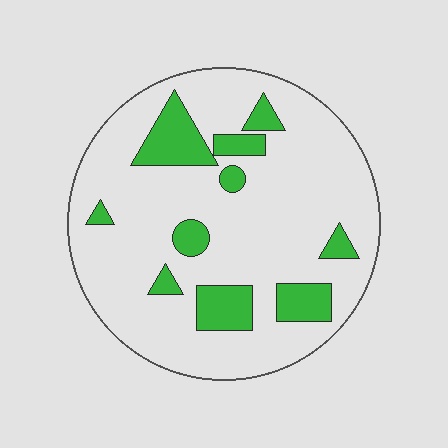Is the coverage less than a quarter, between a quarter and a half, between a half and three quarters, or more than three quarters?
Less than a quarter.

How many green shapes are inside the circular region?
10.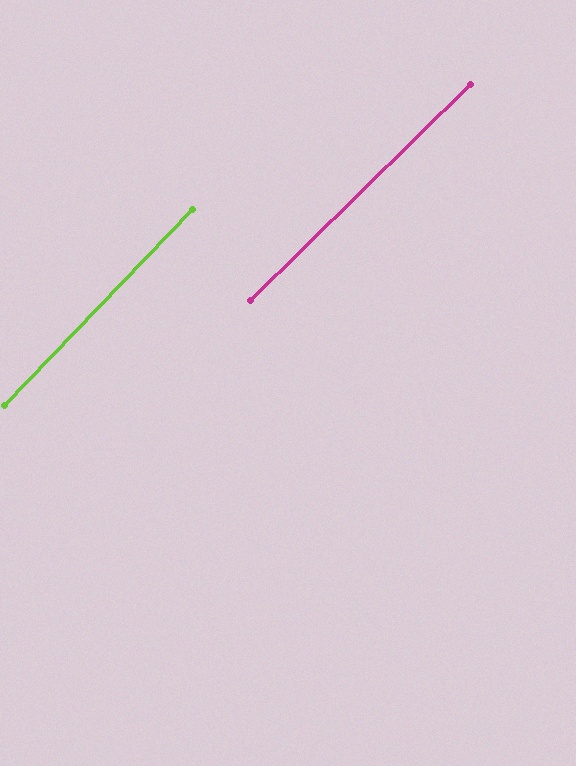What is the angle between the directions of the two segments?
Approximately 2 degrees.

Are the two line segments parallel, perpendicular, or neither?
Parallel — their directions differ by only 1.7°.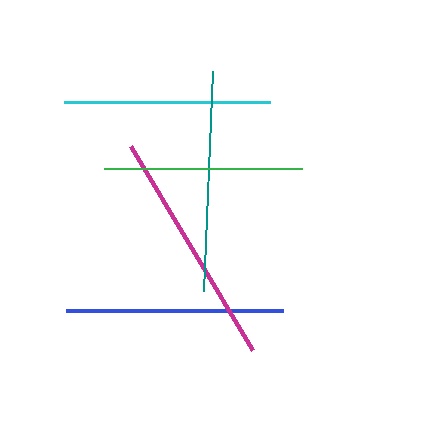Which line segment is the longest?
The magenta line is the longest at approximately 238 pixels.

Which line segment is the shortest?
The green line is the shortest at approximately 198 pixels.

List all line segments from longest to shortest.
From longest to shortest: magenta, teal, blue, cyan, green.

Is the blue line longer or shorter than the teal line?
The teal line is longer than the blue line.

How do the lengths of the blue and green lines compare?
The blue and green lines are approximately the same length.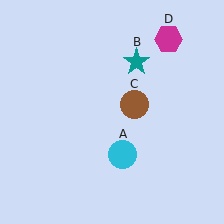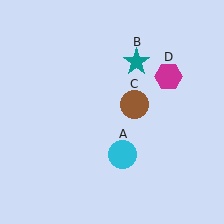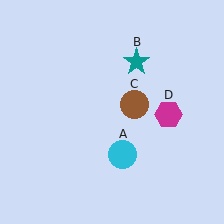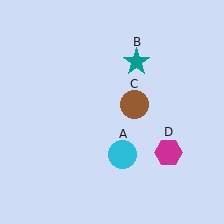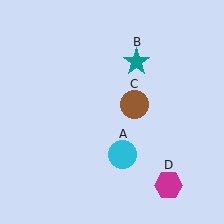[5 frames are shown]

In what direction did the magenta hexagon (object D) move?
The magenta hexagon (object D) moved down.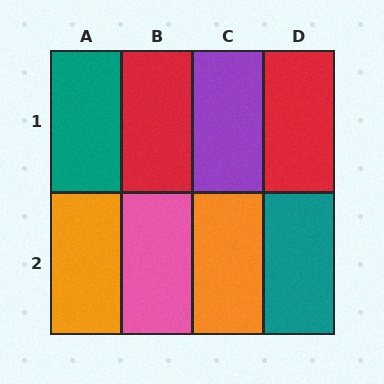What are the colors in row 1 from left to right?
Teal, red, purple, red.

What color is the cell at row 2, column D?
Teal.